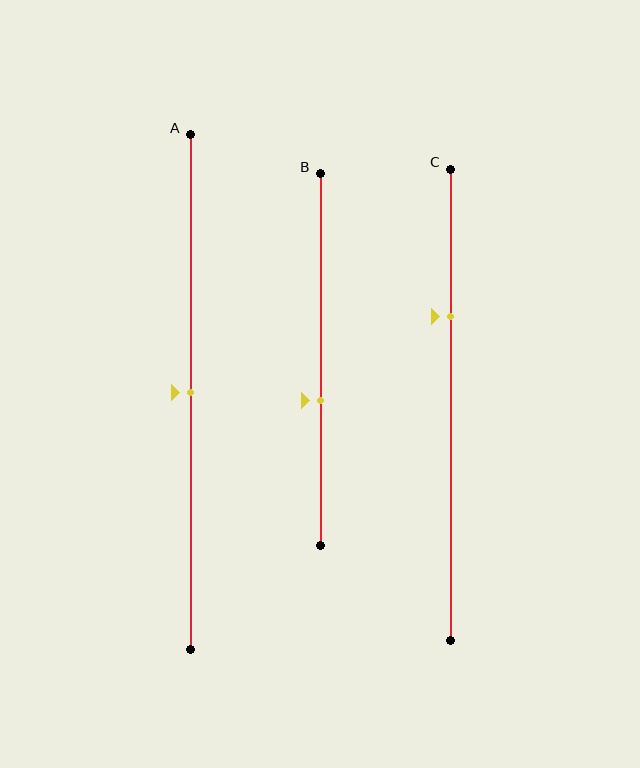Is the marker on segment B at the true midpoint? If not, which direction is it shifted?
No, the marker on segment B is shifted downward by about 11% of the segment length.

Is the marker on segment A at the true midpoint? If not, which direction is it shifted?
Yes, the marker on segment A is at the true midpoint.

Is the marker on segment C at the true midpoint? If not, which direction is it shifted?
No, the marker on segment C is shifted upward by about 19% of the segment length.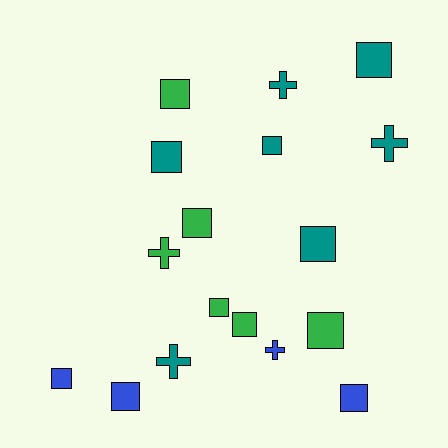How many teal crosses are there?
There are 3 teal crosses.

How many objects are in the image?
There are 17 objects.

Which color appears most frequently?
Teal, with 7 objects.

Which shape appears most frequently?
Square, with 12 objects.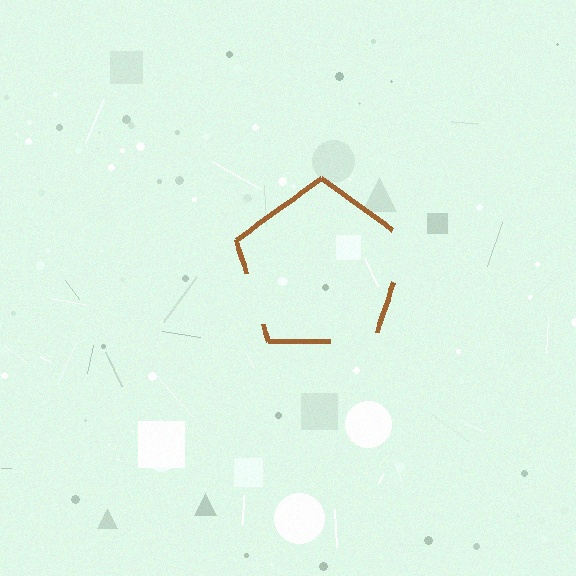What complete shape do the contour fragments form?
The contour fragments form a pentagon.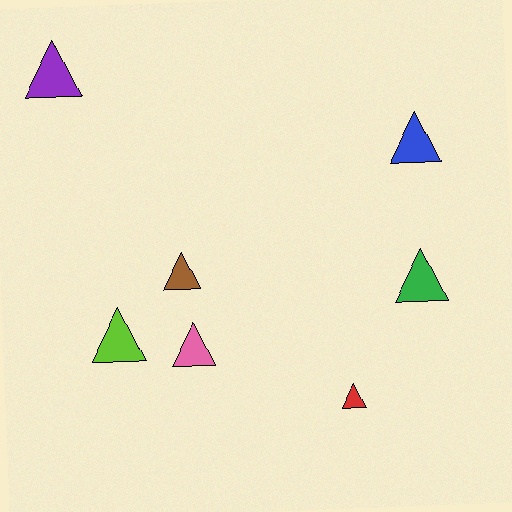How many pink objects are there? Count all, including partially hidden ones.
There is 1 pink object.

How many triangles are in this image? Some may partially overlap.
There are 7 triangles.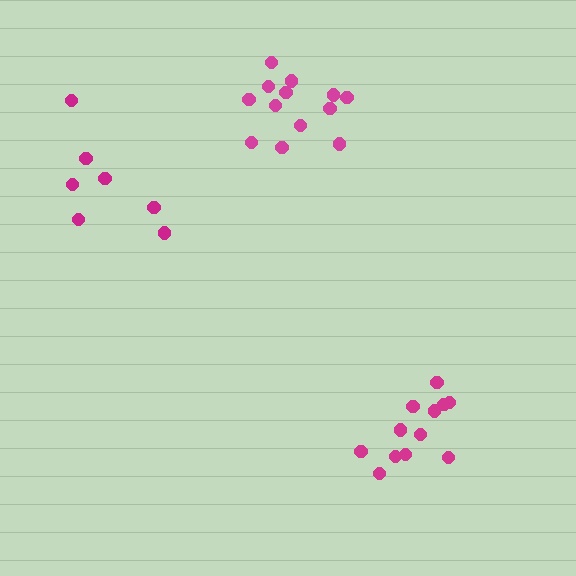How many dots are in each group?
Group 1: 7 dots, Group 2: 12 dots, Group 3: 13 dots (32 total).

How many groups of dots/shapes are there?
There are 3 groups.